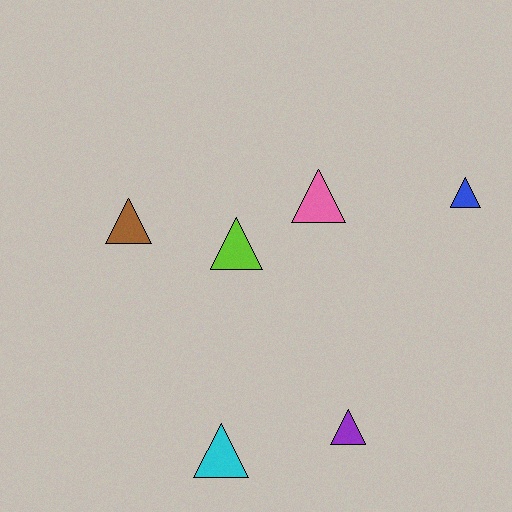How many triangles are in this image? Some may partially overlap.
There are 6 triangles.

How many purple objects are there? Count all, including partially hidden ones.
There is 1 purple object.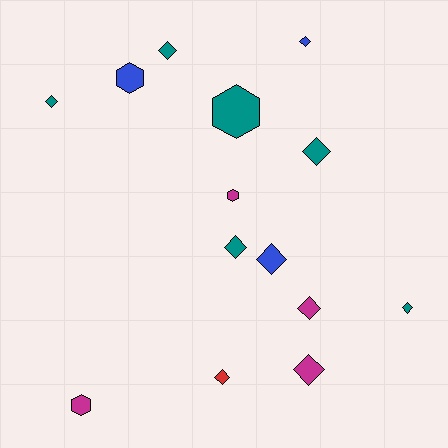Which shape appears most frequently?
Diamond, with 10 objects.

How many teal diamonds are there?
There are 5 teal diamonds.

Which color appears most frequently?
Teal, with 6 objects.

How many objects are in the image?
There are 14 objects.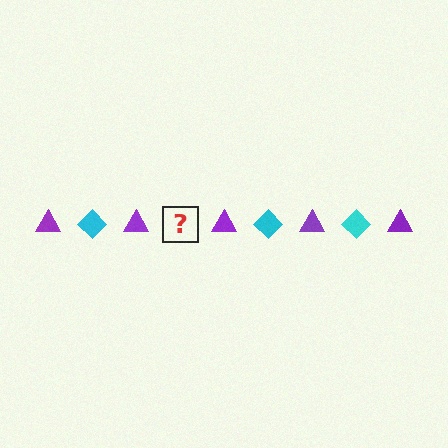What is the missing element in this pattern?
The missing element is a cyan diamond.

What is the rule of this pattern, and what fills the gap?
The rule is that the pattern alternates between purple triangle and cyan diamond. The gap should be filled with a cyan diamond.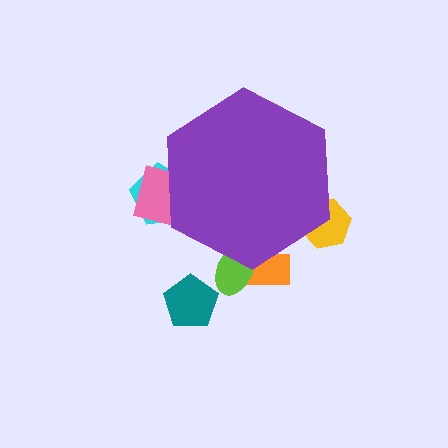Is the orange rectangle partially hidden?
Yes, the orange rectangle is partially hidden behind the purple hexagon.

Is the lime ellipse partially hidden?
Yes, the lime ellipse is partially hidden behind the purple hexagon.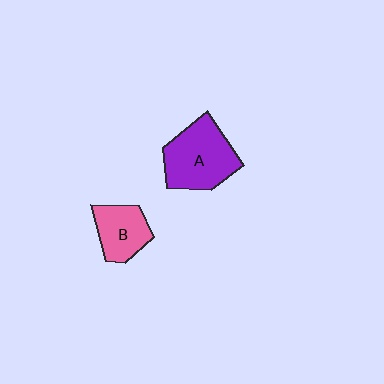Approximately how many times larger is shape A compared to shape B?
Approximately 1.6 times.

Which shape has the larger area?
Shape A (purple).